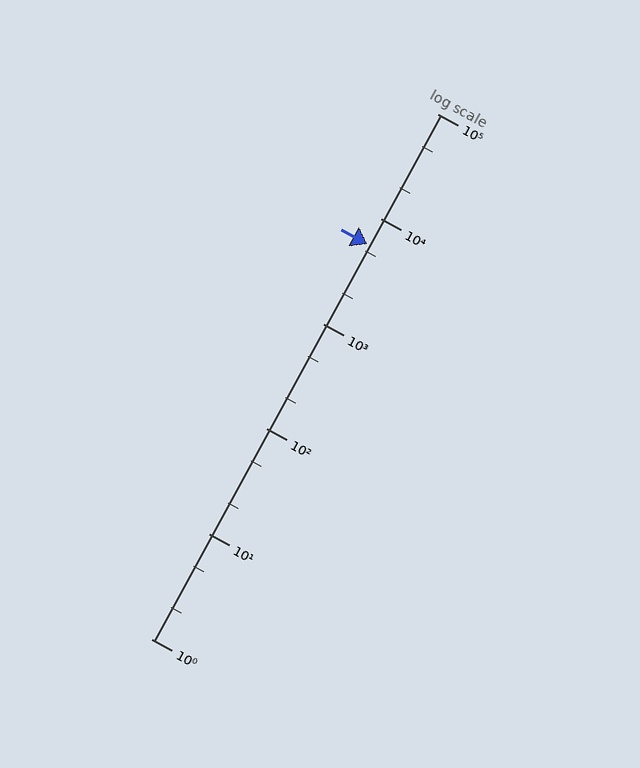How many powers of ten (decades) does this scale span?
The scale spans 5 decades, from 1 to 100000.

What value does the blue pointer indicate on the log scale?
The pointer indicates approximately 5700.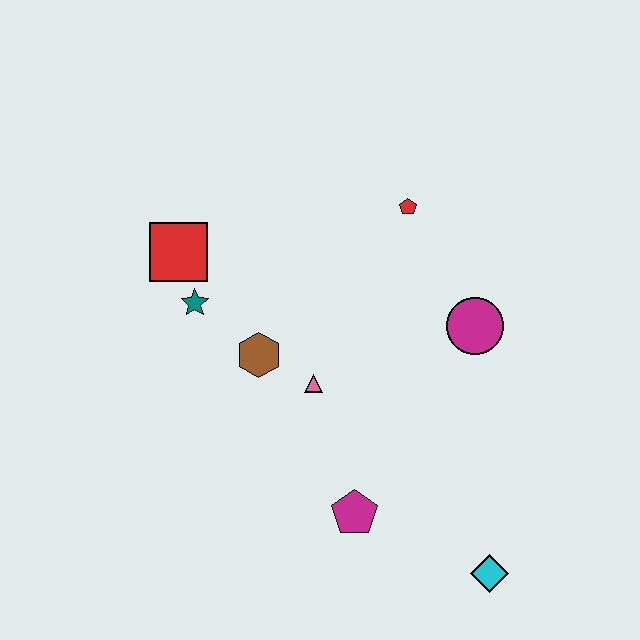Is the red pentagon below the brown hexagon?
No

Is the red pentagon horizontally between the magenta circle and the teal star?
Yes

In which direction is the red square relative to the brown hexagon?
The red square is above the brown hexagon.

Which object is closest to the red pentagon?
The magenta circle is closest to the red pentagon.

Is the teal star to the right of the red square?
Yes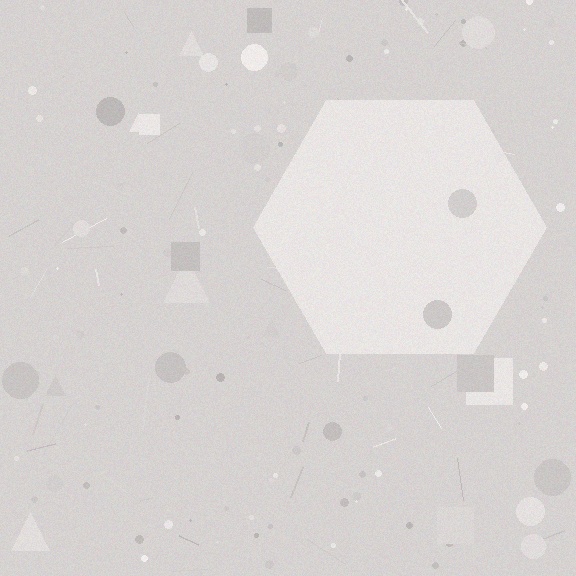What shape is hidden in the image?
A hexagon is hidden in the image.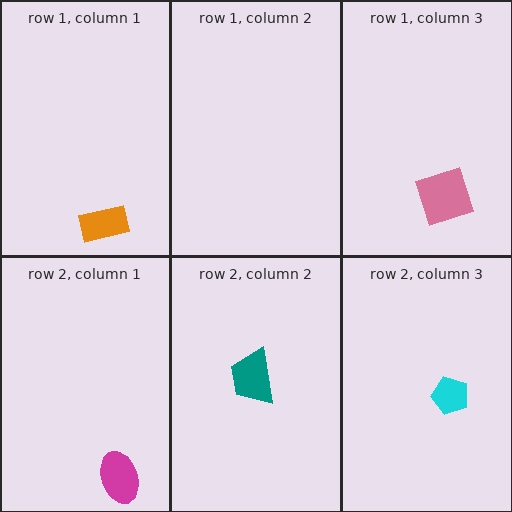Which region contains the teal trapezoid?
The row 2, column 2 region.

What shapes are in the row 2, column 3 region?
The cyan pentagon.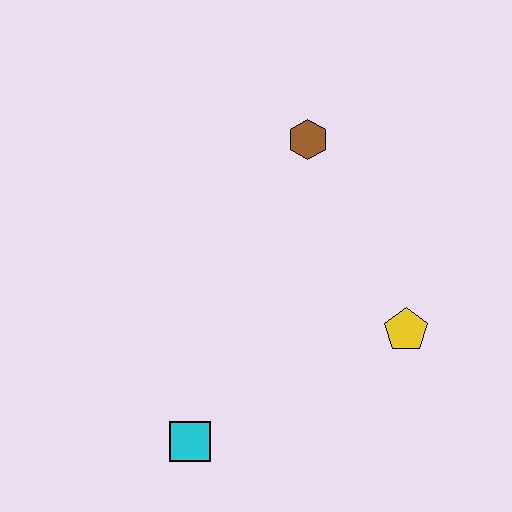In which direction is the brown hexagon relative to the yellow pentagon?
The brown hexagon is above the yellow pentagon.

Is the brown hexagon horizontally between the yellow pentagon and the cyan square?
Yes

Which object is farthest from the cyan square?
The brown hexagon is farthest from the cyan square.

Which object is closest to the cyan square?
The yellow pentagon is closest to the cyan square.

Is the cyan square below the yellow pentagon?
Yes